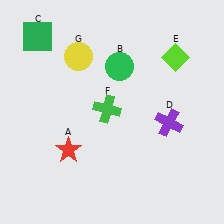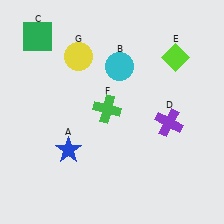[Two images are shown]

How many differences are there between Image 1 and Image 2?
There are 2 differences between the two images.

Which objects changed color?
A changed from red to blue. B changed from green to cyan.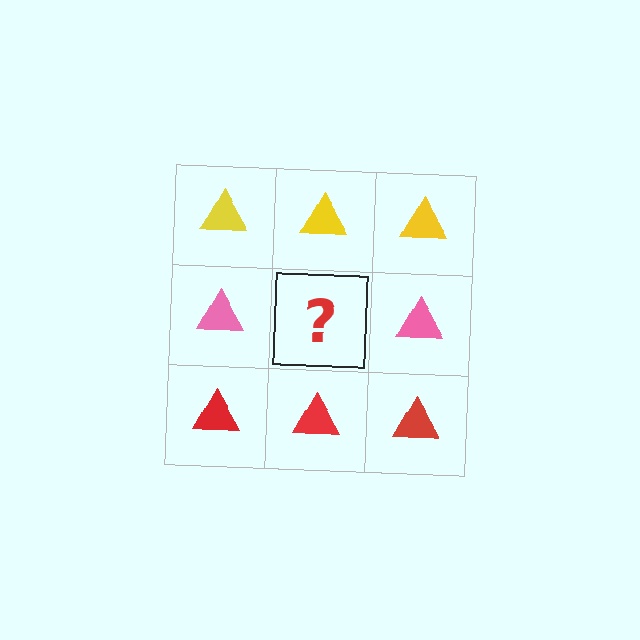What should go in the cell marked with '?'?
The missing cell should contain a pink triangle.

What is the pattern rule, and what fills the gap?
The rule is that each row has a consistent color. The gap should be filled with a pink triangle.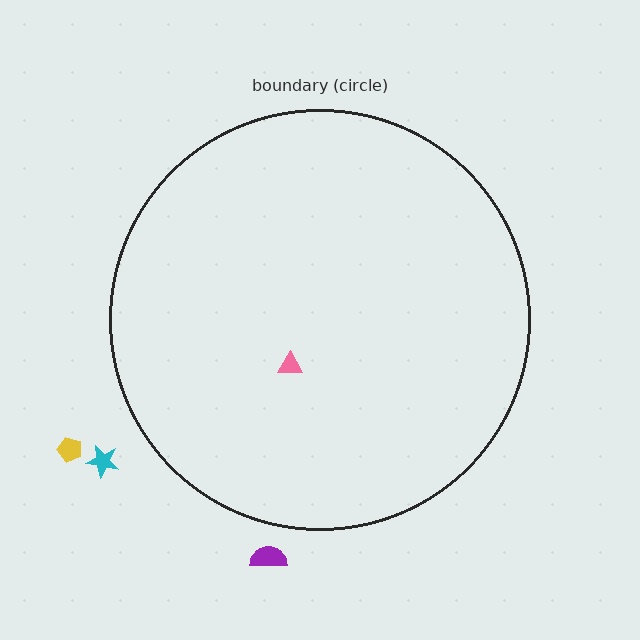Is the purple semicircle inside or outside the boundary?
Outside.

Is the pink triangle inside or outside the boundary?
Inside.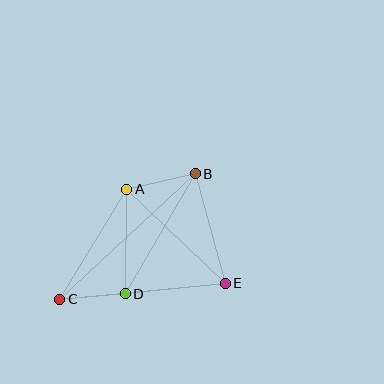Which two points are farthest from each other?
Points B and C are farthest from each other.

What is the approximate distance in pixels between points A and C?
The distance between A and C is approximately 129 pixels.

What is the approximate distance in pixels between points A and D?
The distance between A and D is approximately 104 pixels.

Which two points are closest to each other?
Points C and D are closest to each other.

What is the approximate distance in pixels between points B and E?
The distance between B and E is approximately 113 pixels.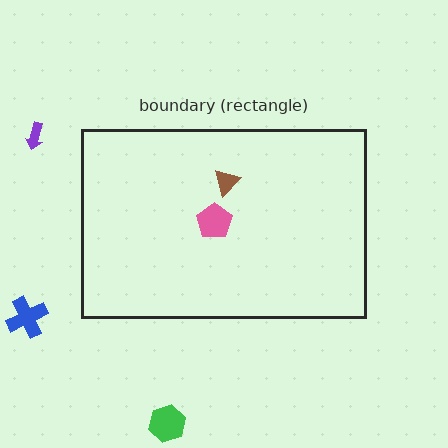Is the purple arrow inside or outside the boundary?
Outside.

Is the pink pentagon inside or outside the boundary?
Inside.